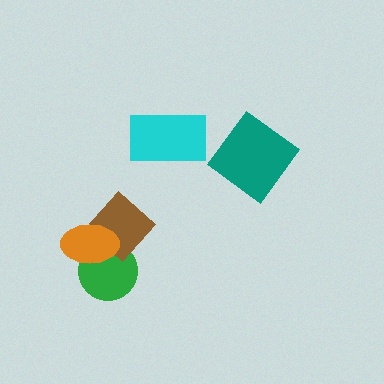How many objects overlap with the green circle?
2 objects overlap with the green circle.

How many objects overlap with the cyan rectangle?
0 objects overlap with the cyan rectangle.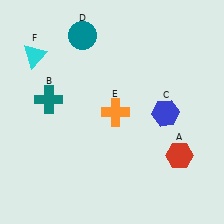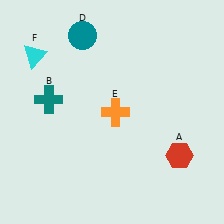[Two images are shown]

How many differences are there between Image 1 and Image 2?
There is 1 difference between the two images.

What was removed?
The blue hexagon (C) was removed in Image 2.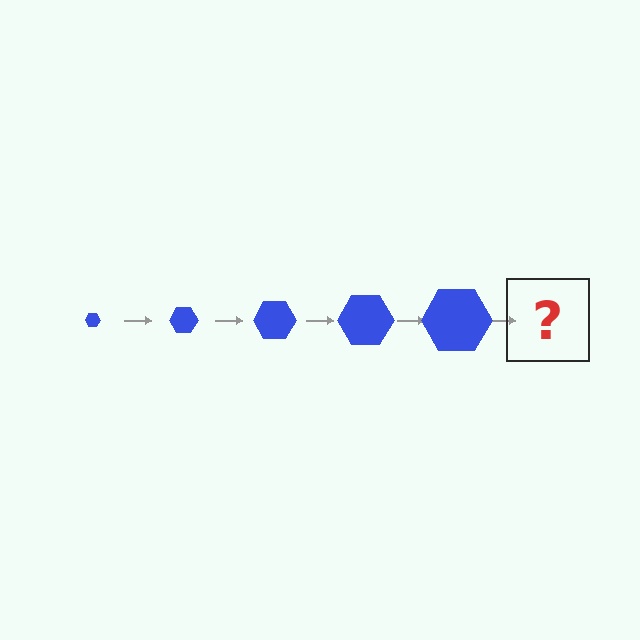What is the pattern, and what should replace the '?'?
The pattern is that the hexagon gets progressively larger each step. The '?' should be a blue hexagon, larger than the previous one.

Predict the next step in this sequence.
The next step is a blue hexagon, larger than the previous one.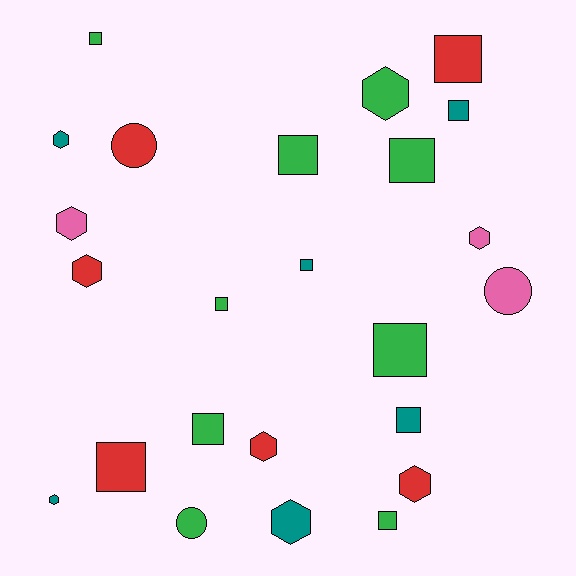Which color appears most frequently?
Green, with 9 objects.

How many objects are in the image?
There are 24 objects.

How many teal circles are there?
There are no teal circles.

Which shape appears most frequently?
Square, with 12 objects.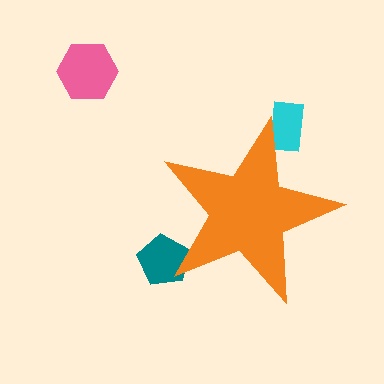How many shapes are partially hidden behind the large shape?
2 shapes are partially hidden.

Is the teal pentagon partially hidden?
Yes, the teal pentagon is partially hidden behind the orange star.